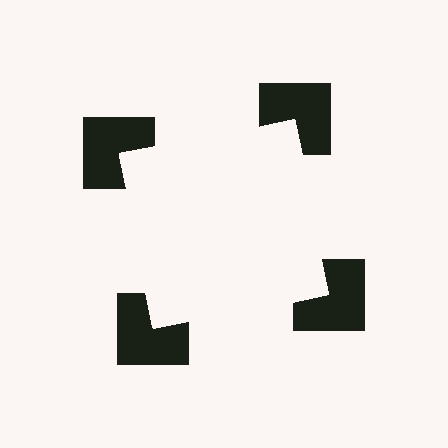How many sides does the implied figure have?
4 sides.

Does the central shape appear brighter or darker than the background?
It typically appears slightly brighter than the background, even though no actual brightness change is drawn.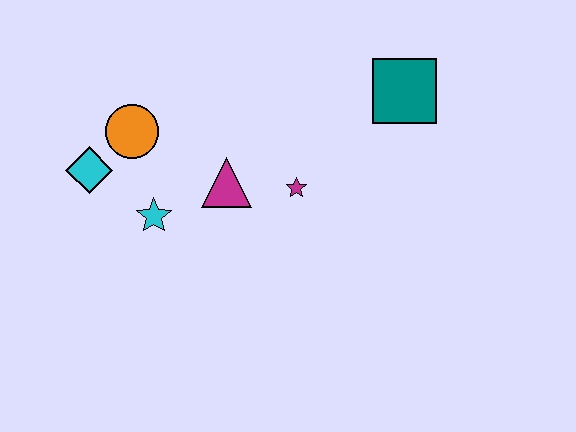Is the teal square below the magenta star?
No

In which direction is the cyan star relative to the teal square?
The cyan star is to the left of the teal square.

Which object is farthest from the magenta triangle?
The teal square is farthest from the magenta triangle.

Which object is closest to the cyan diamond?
The orange circle is closest to the cyan diamond.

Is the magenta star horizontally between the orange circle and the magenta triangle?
No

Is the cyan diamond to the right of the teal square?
No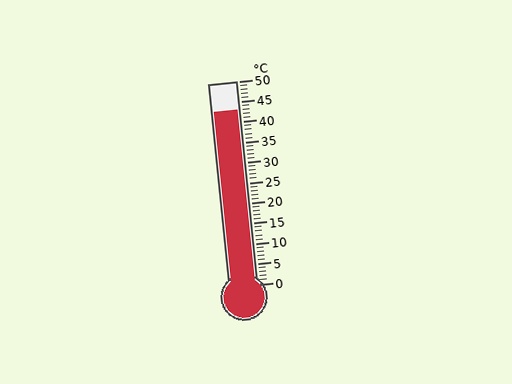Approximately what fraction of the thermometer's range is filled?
The thermometer is filled to approximately 85% of its range.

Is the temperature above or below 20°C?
The temperature is above 20°C.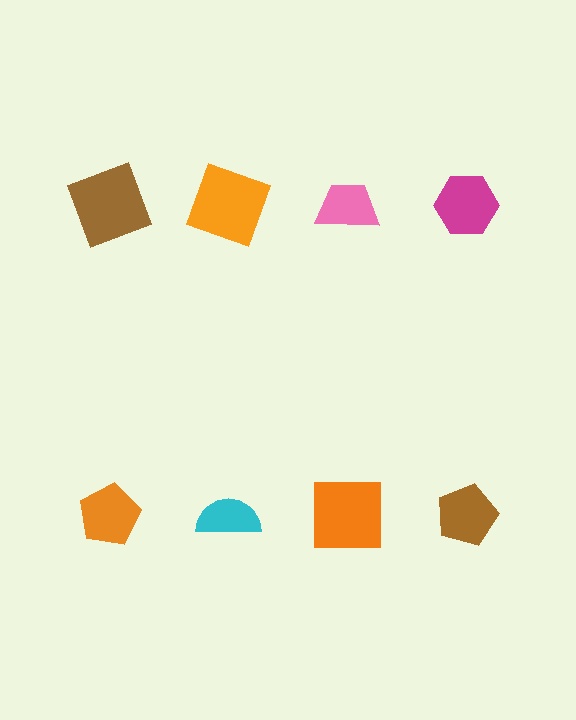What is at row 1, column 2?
An orange square.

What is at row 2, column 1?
An orange pentagon.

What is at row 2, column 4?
A brown pentagon.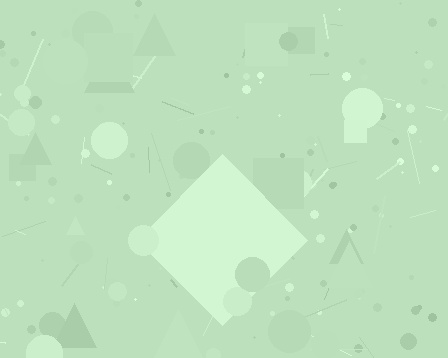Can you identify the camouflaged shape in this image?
The camouflaged shape is a diamond.